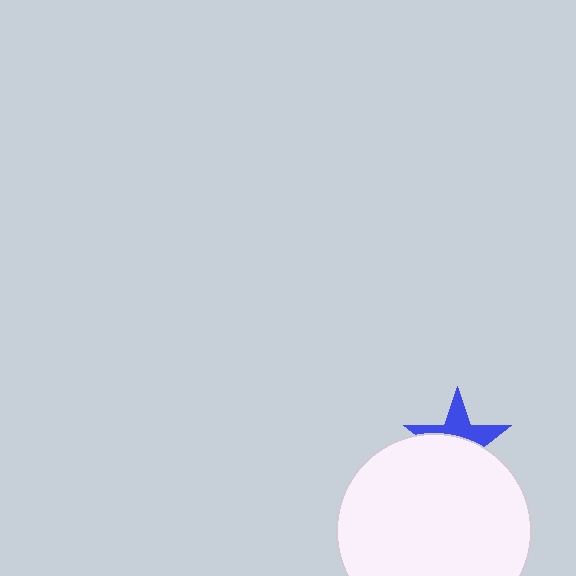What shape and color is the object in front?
The object in front is a white circle.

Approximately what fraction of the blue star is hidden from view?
Roughly 57% of the blue star is hidden behind the white circle.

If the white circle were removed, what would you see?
You would see the complete blue star.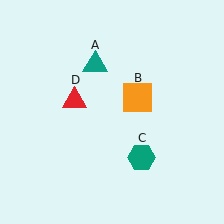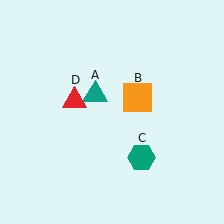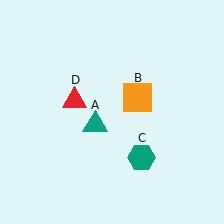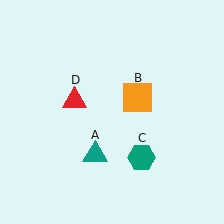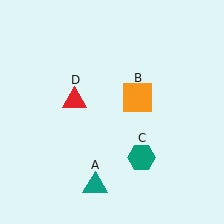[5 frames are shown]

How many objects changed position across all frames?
1 object changed position: teal triangle (object A).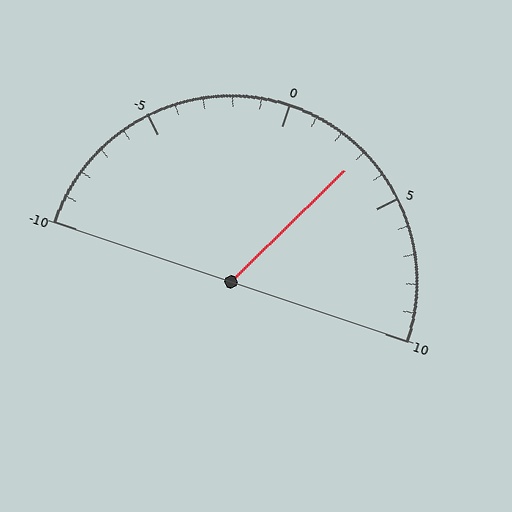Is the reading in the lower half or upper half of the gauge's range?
The reading is in the upper half of the range (-10 to 10).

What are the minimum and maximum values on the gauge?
The gauge ranges from -10 to 10.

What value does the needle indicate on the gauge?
The needle indicates approximately 3.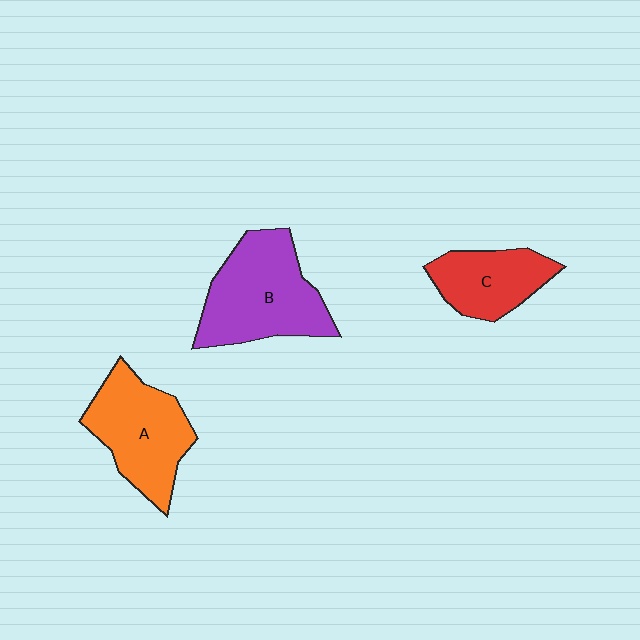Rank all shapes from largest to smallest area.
From largest to smallest: B (purple), A (orange), C (red).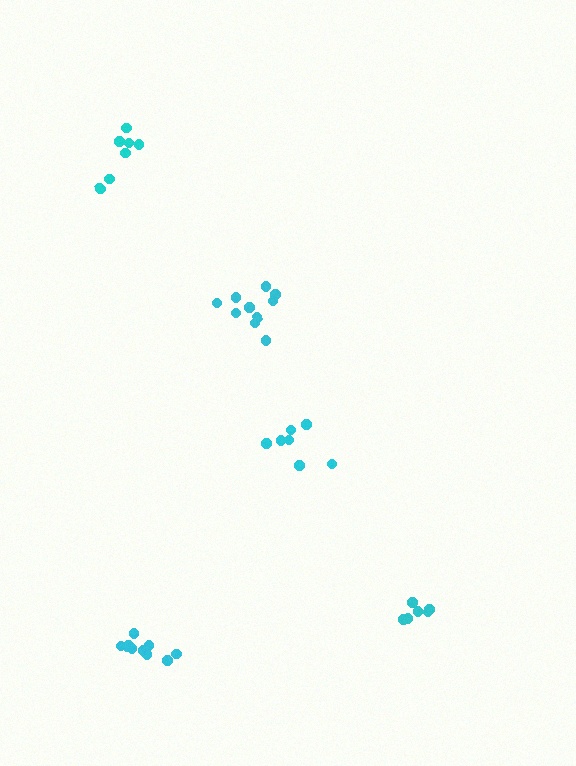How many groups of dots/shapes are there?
There are 5 groups.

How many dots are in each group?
Group 1: 10 dots, Group 2: 7 dots, Group 3: 6 dots, Group 4: 7 dots, Group 5: 10 dots (40 total).